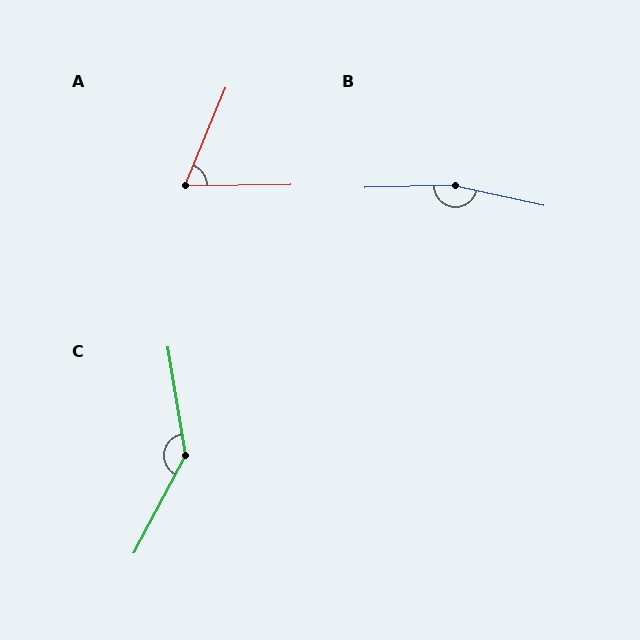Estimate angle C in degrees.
Approximately 143 degrees.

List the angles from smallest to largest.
A (67°), C (143°), B (165°).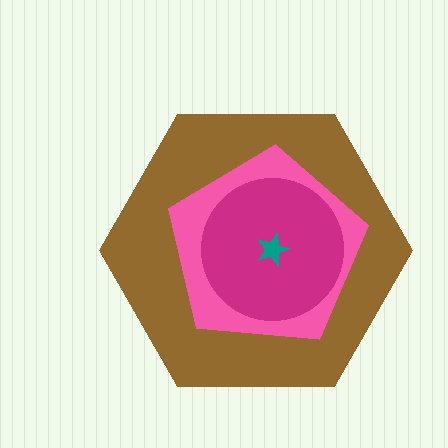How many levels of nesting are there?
4.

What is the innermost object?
The teal star.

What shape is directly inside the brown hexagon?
The pink pentagon.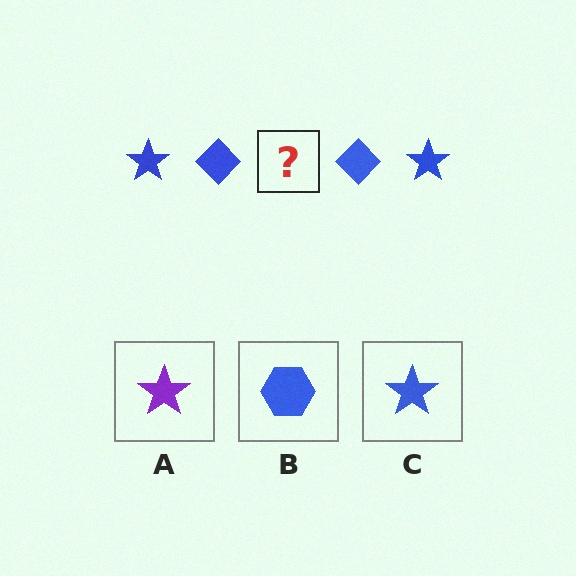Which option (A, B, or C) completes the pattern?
C.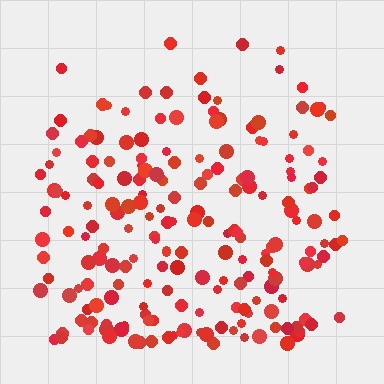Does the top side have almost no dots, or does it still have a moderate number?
Still a moderate number, just noticeably fewer than the bottom.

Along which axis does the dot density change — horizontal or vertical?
Vertical.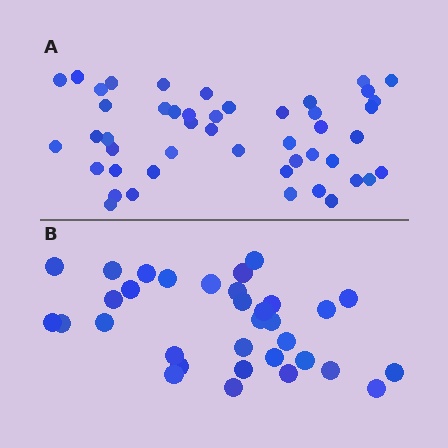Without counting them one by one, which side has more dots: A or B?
Region A (the top region) has more dots.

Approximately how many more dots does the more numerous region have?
Region A has approximately 15 more dots than region B.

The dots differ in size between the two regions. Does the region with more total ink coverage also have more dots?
No. Region B has more total ink coverage because its dots are larger, but region A actually contains more individual dots. Total area can be misleading — the number of items is what matters here.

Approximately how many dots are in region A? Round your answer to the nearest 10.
About 50 dots. (The exact count is 47, which rounds to 50.)